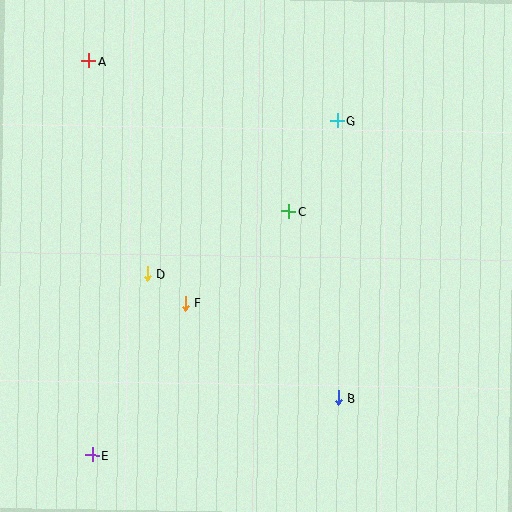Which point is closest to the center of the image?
Point C at (288, 211) is closest to the center.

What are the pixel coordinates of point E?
Point E is at (92, 455).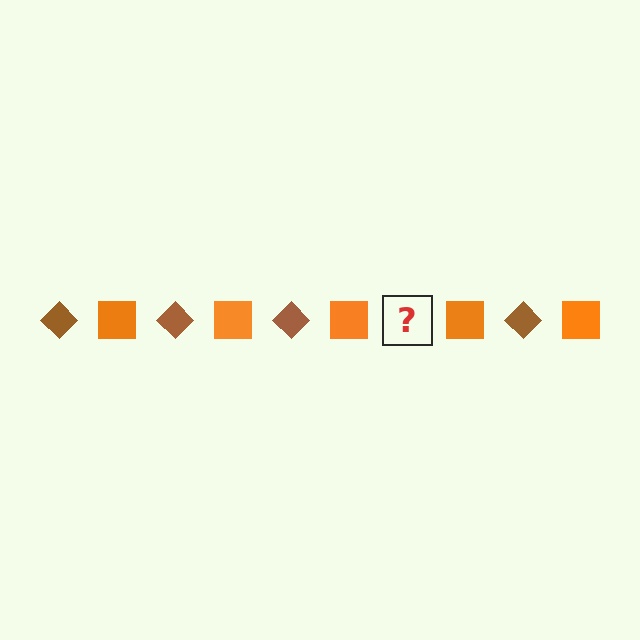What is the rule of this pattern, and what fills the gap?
The rule is that the pattern alternates between brown diamond and orange square. The gap should be filled with a brown diamond.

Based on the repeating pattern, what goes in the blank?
The blank should be a brown diamond.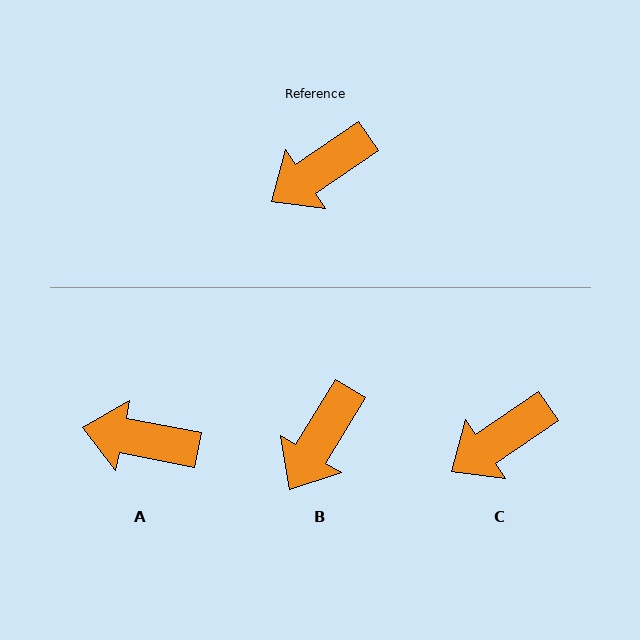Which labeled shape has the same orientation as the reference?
C.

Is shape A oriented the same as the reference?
No, it is off by about 45 degrees.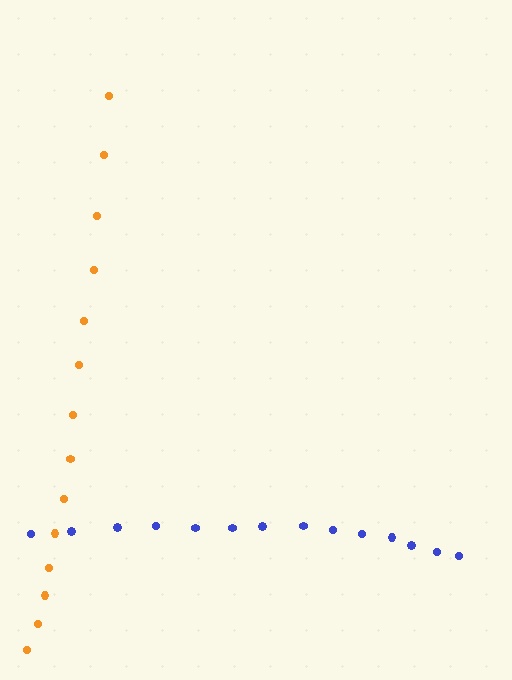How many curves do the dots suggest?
There are 2 distinct paths.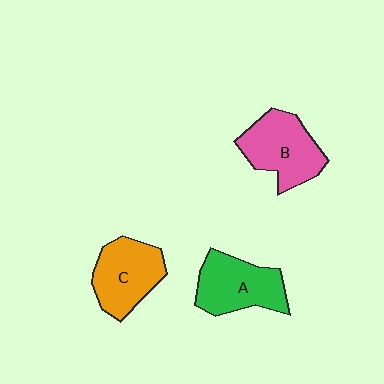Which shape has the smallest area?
Shape C (orange).